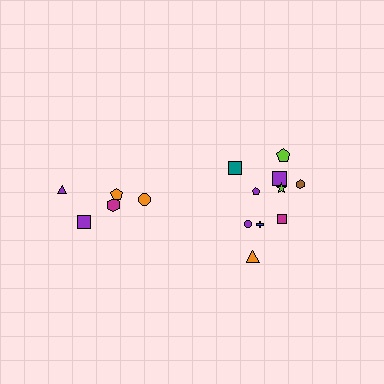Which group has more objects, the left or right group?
The right group.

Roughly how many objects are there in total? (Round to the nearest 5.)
Roughly 15 objects in total.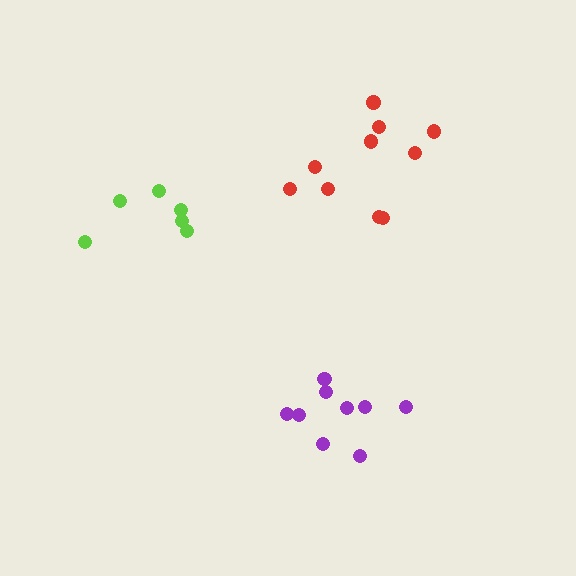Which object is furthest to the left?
The lime cluster is leftmost.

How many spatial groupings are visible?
There are 3 spatial groupings.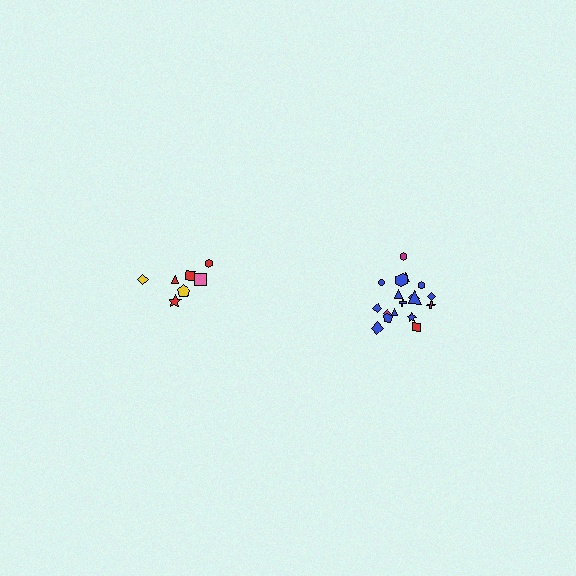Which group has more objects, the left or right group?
The right group.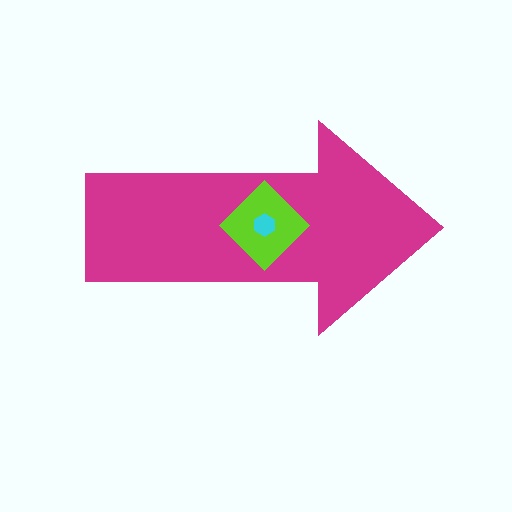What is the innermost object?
The cyan hexagon.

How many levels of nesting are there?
3.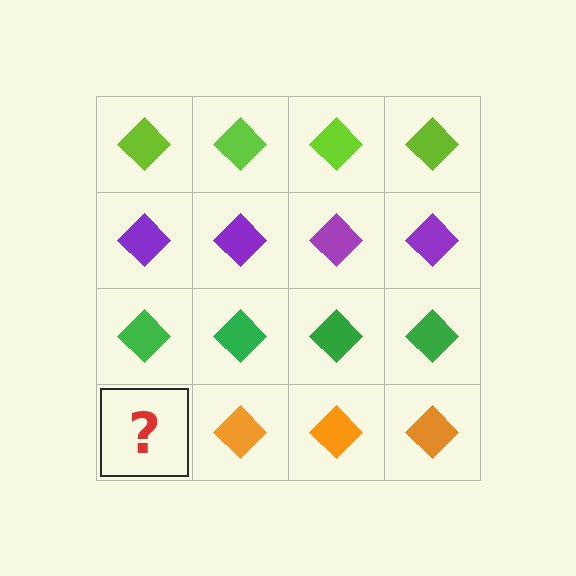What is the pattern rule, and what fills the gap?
The rule is that each row has a consistent color. The gap should be filled with an orange diamond.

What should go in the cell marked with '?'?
The missing cell should contain an orange diamond.